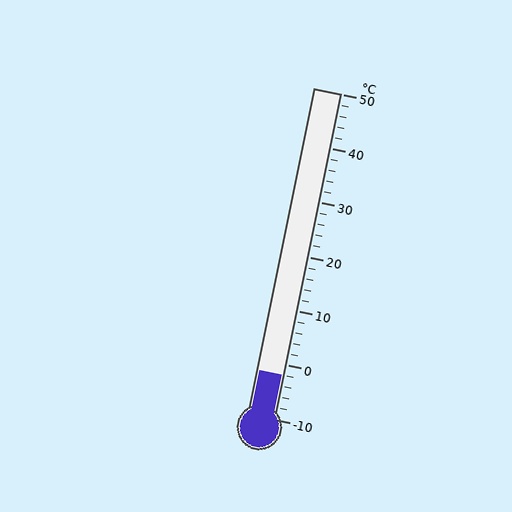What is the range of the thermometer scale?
The thermometer scale ranges from -10°C to 50°C.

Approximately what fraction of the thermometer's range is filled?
The thermometer is filled to approximately 15% of its range.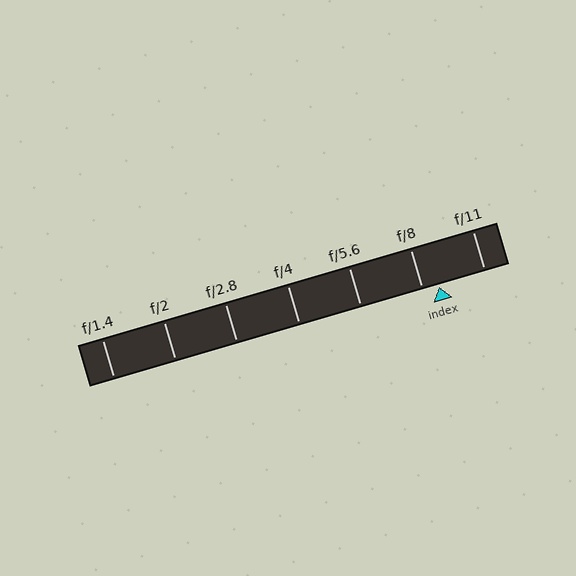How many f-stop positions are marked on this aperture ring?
There are 7 f-stop positions marked.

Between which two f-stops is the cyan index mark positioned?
The index mark is between f/8 and f/11.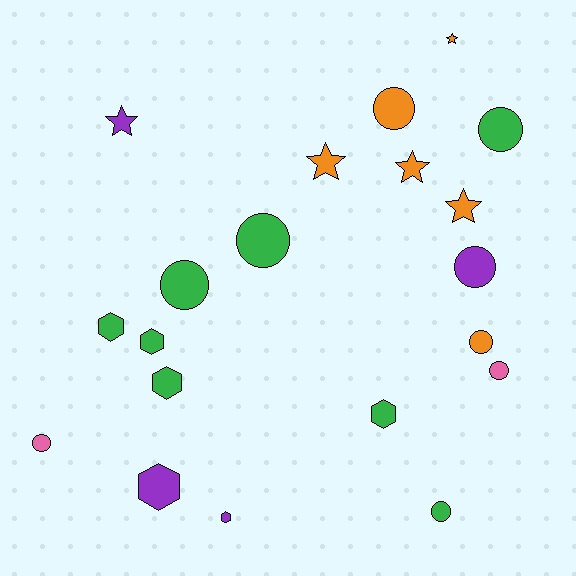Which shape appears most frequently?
Circle, with 9 objects.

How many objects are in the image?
There are 20 objects.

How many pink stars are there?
There are no pink stars.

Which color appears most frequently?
Green, with 8 objects.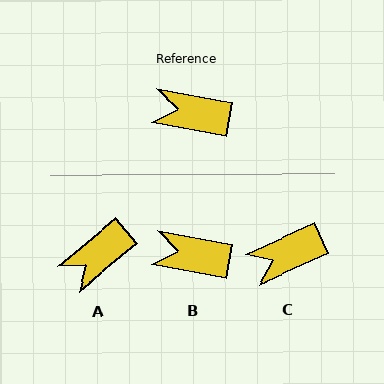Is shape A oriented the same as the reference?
No, it is off by about 50 degrees.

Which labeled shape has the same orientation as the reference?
B.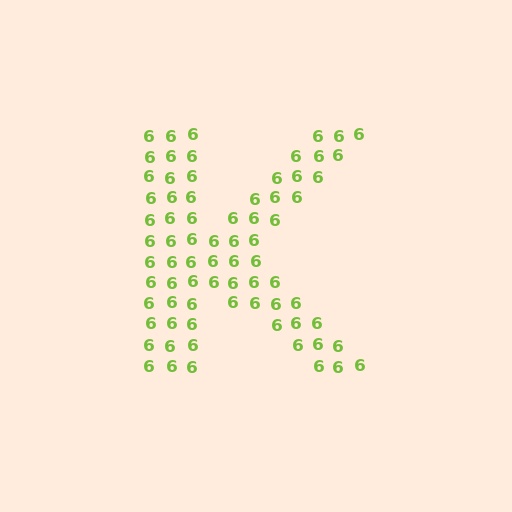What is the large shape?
The large shape is the letter K.